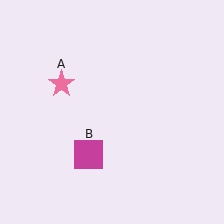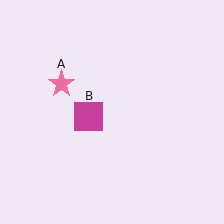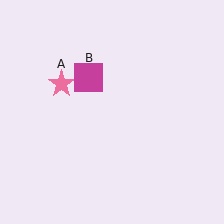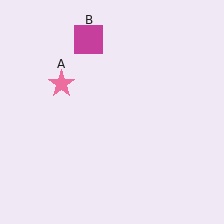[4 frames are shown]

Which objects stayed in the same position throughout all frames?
Pink star (object A) remained stationary.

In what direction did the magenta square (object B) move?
The magenta square (object B) moved up.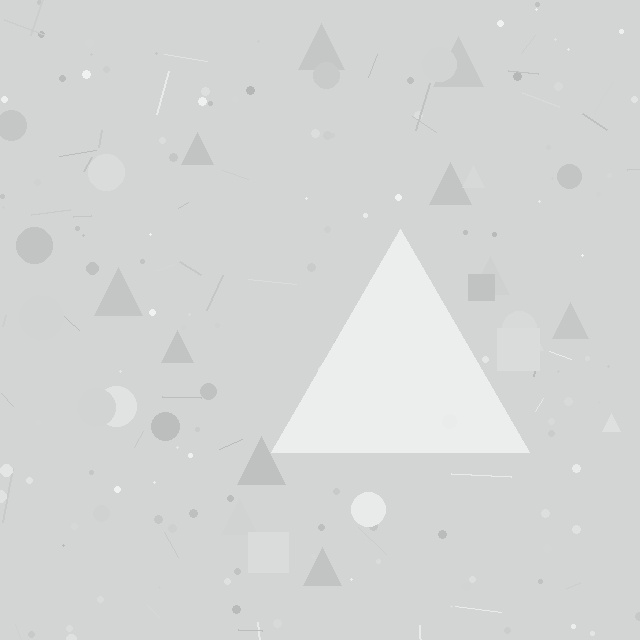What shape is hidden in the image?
A triangle is hidden in the image.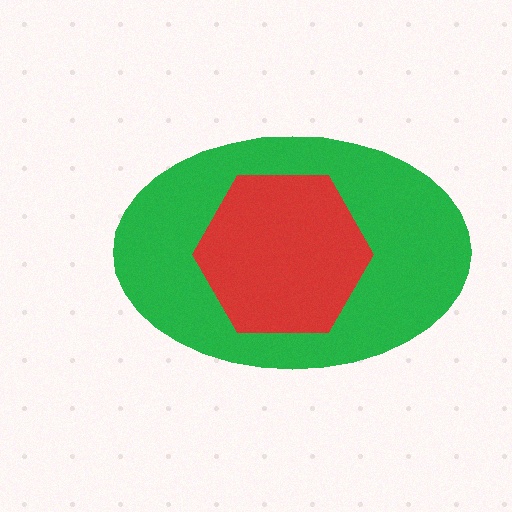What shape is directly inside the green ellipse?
The red hexagon.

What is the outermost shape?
The green ellipse.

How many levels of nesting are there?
2.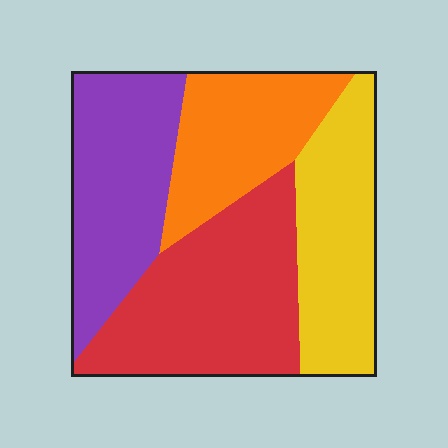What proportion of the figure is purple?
Purple covers about 25% of the figure.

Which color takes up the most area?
Red, at roughly 30%.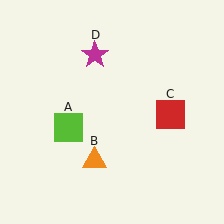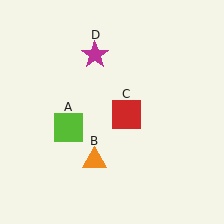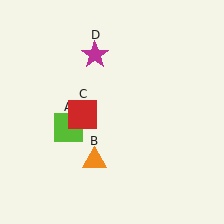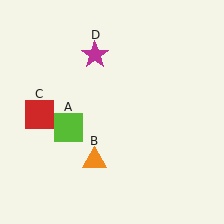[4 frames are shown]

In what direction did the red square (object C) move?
The red square (object C) moved left.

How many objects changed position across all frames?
1 object changed position: red square (object C).